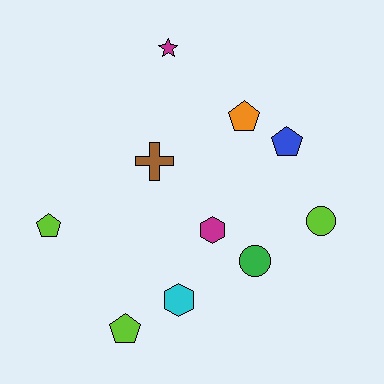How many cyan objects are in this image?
There is 1 cyan object.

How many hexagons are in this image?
There are 2 hexagons.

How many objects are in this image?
There are 10 objects.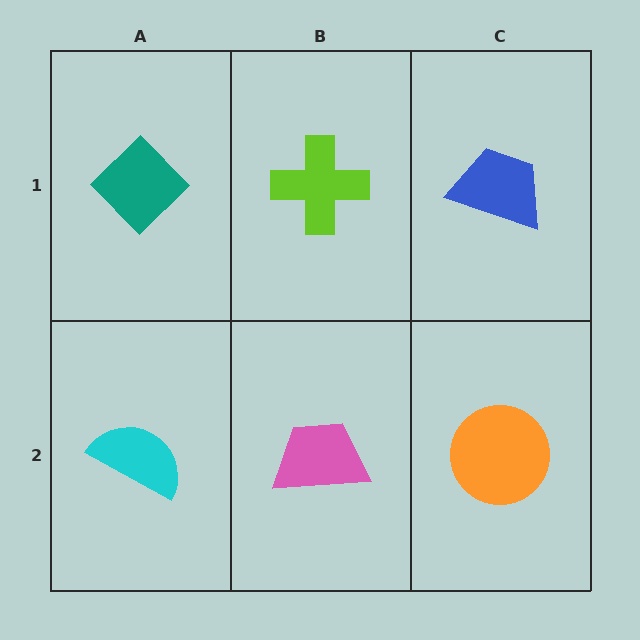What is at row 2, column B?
A pink trapezoid.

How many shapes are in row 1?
3 shapes.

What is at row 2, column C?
An orange circle.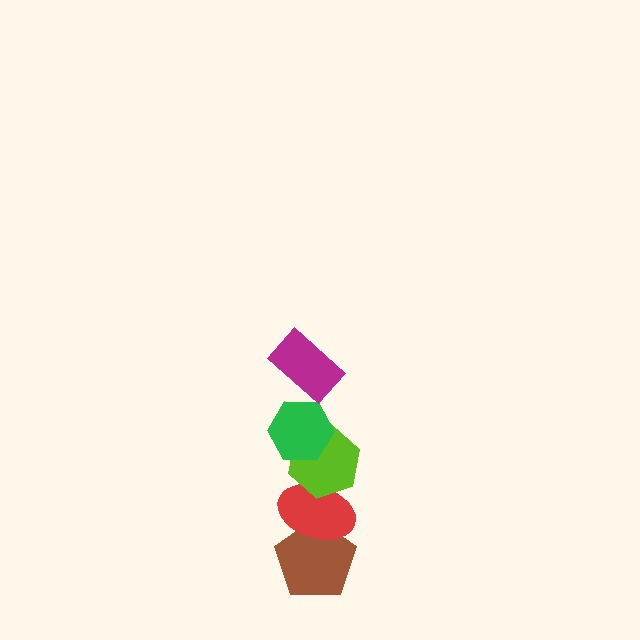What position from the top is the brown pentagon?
The brown pentagon is 5th from the top.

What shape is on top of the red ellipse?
The lime hexagon is on top of the red ellipse.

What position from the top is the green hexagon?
The green hexagon is 2nd from the top.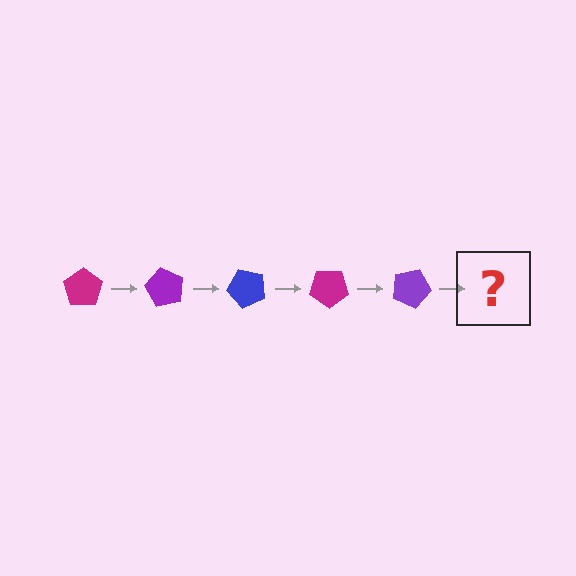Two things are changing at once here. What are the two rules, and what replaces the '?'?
The two rules are that it rotates 60 degrees each step and the color cycles through magenta, purple, and blue. The '?' should be a blue pentagon, rotated 300 degrees from the start.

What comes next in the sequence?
The next element should be a blue pentagon, rotated 300 degrees from the start.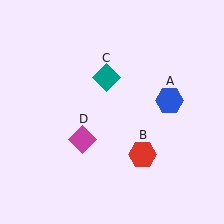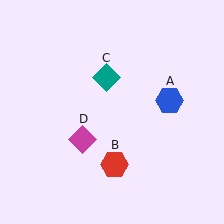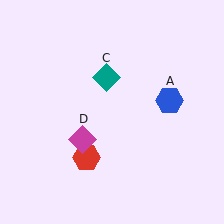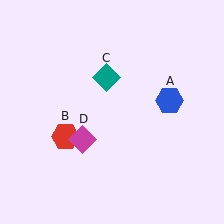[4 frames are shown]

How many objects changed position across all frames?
1 object changed position: red hexagon (object B).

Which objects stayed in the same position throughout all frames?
Blue hexagon (object A) and teal diamond (object C) and magenta diamond (object D) remained stationary.